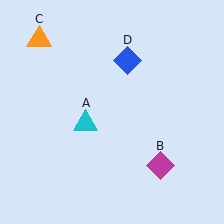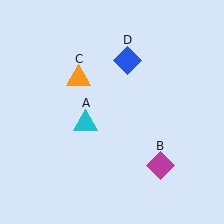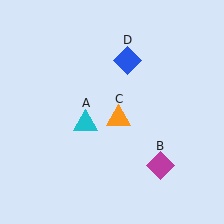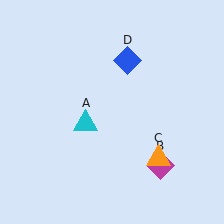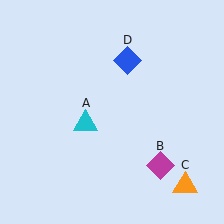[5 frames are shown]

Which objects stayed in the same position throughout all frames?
Cyan triangle (object A) and magenta diamond (object B) and blue diamond (object D) remained stationary.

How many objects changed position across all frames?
1 object changed position: orange triangle (object C).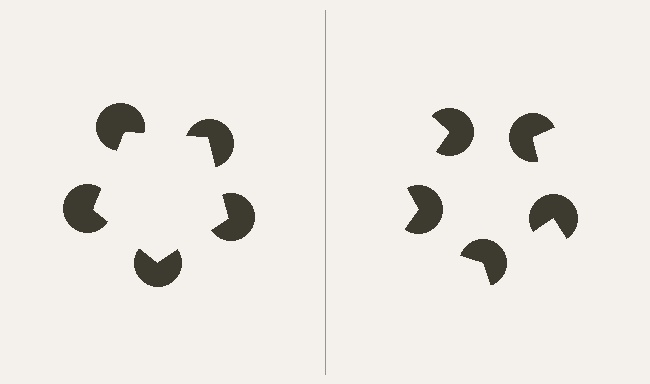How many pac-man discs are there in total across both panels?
10 — 5 on each side.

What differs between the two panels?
The pac-man discs are positioned identically on both sides; only the wedge orientations differ. On the left they align to a pentagon; on the right they are misaligned.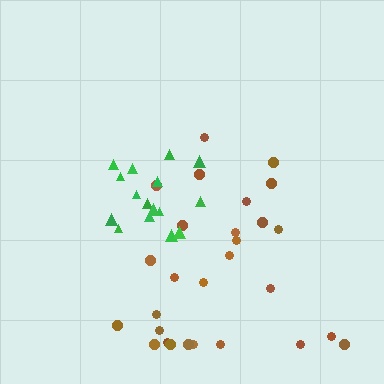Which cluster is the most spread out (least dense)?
Brown.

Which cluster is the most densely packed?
Green.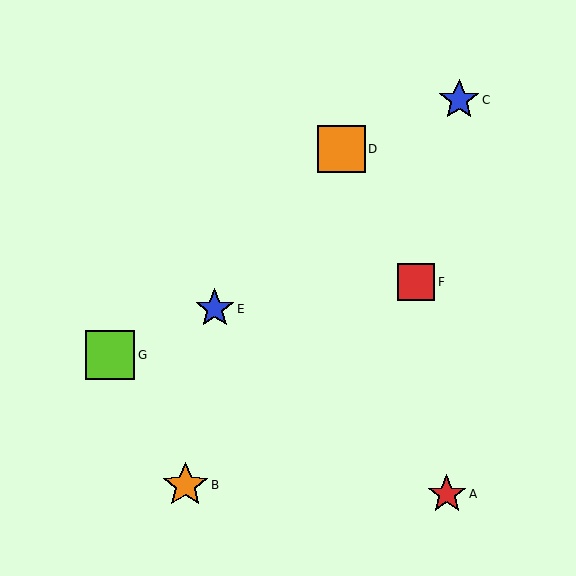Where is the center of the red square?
The center of the red square is at (416, 282).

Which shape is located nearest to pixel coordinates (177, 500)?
The orange star (labeled B) at (185, 485) is nearest to that location.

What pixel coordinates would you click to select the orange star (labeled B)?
Click at (185, 485) to select the orange star B.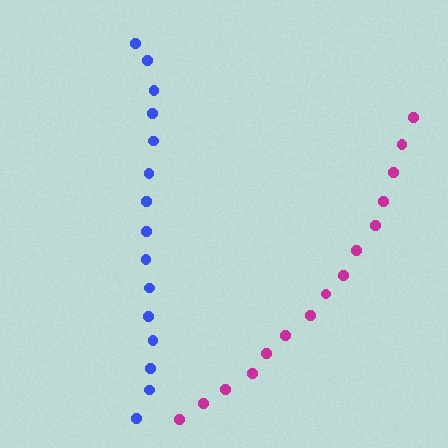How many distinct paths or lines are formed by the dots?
There are 2 distinct paths.